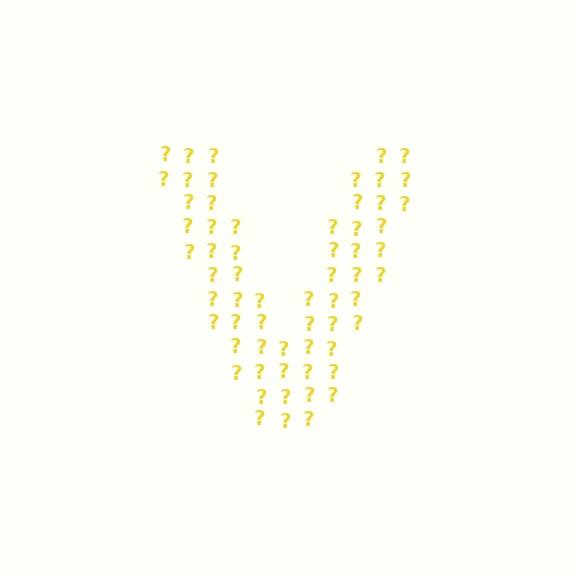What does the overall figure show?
The overall figure shows the letter V.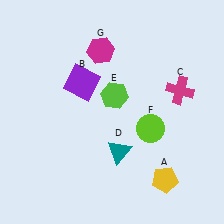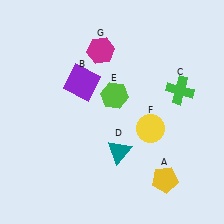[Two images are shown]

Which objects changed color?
C changed from magenta to green. F changed from lime to yellow.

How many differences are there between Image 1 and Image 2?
There are 2 differences between the two images.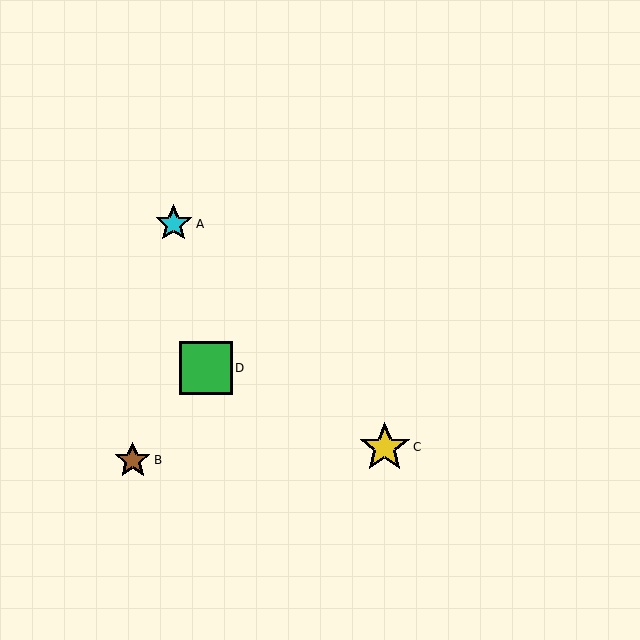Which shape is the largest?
The green square (labeled D) is the largest.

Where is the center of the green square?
The center of the green square is at (206, 368).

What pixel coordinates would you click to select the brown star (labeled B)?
Click at (133, 460) to select the brown star B.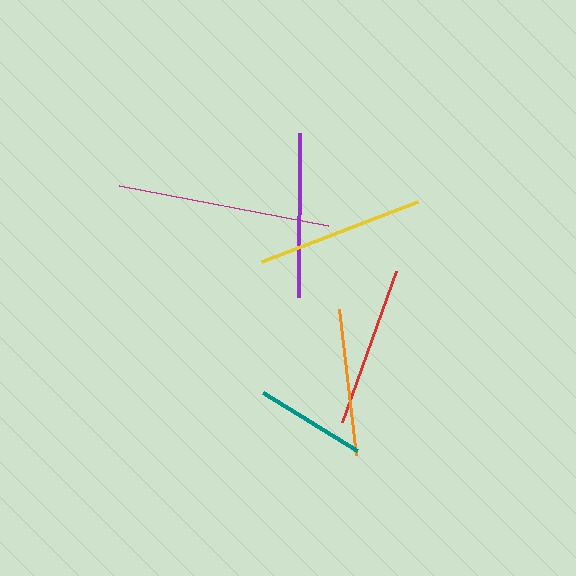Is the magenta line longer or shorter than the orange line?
The magenta line is longer than the orange line.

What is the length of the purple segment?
The purple segment is approximately 164 pixels long.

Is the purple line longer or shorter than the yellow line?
The yellow line is longer than the purple line.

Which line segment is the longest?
The magenta line is the longest at approximately 213 pixels.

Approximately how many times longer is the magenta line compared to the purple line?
The magenta line is approximately 1.3 times the length of the purple line.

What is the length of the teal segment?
The teal segment is approximately 110 pixels long.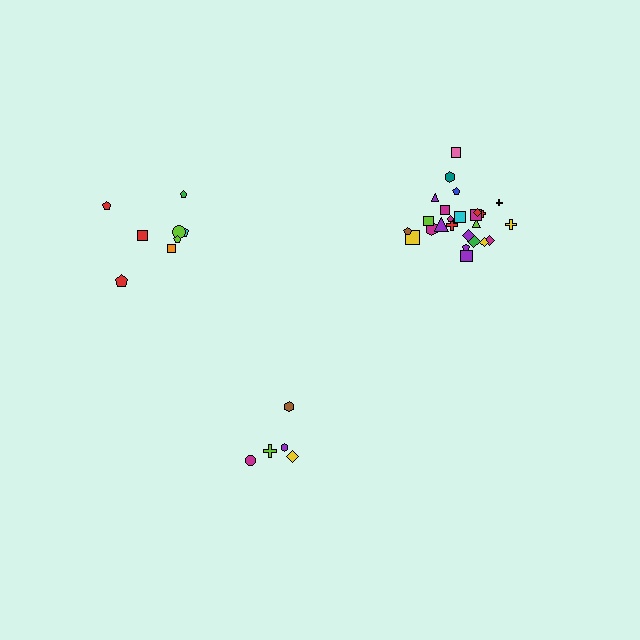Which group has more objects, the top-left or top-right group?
The top-right group.